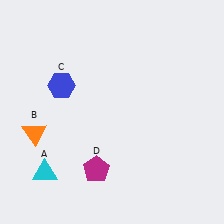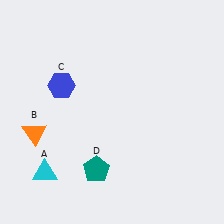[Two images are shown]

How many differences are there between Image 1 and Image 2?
There is 1 difference between the two images.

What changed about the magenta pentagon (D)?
In Image 1, D is magenta. In Image 2, it changed to teal.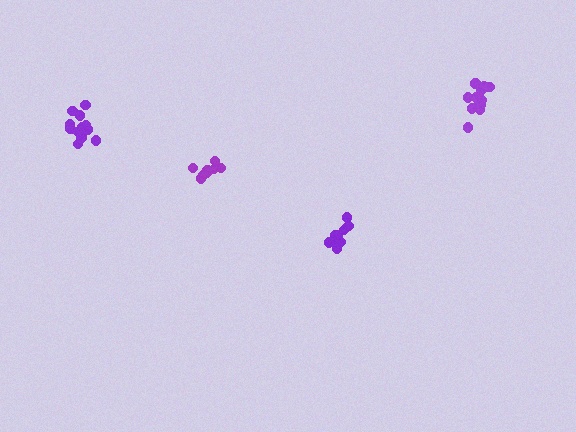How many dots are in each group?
Group 1: 12 dots, Group 2: 8 dots, Group 3: 13 dots, Group 4: 10 dots (43 total).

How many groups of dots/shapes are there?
There are 4 groups.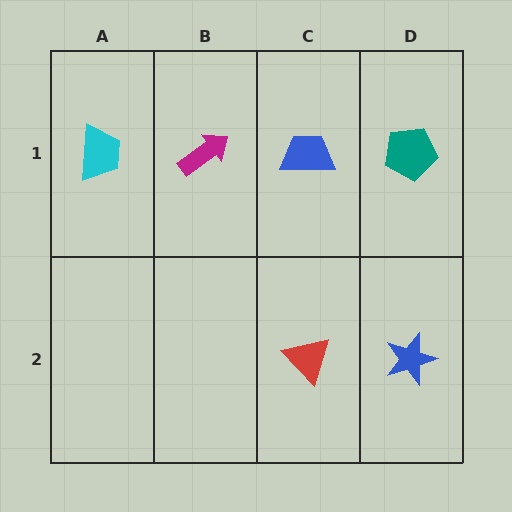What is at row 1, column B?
A magenta arrow.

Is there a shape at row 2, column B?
No, that cell is empty.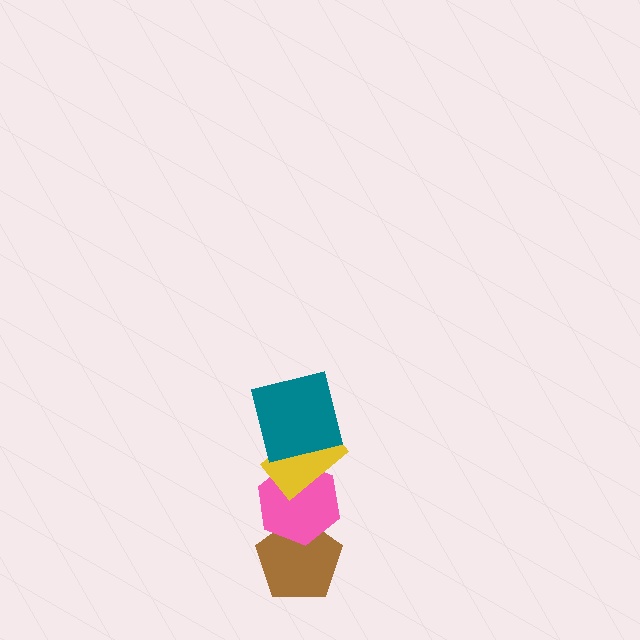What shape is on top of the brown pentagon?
The pink hexagon is on top of the brown pentagon.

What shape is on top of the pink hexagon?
The yellow rectangle is on top of the pink hexagon.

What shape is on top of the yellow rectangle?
The teal square is on top of the yellow rectangle.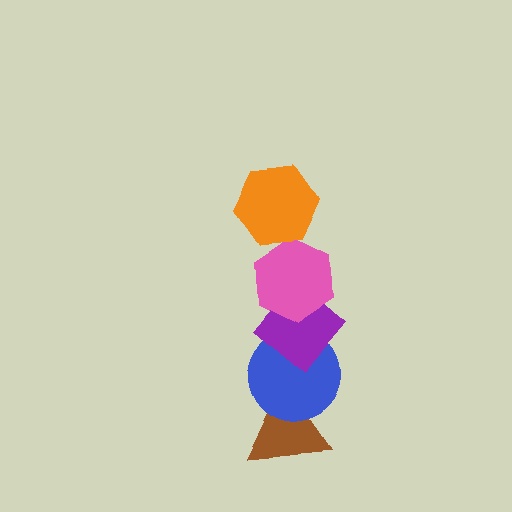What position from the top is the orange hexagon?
The orange hexagon is 1st from the top.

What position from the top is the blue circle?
The blue circle is 4th from the top.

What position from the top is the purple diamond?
The purple diamond is 3rd from the top.